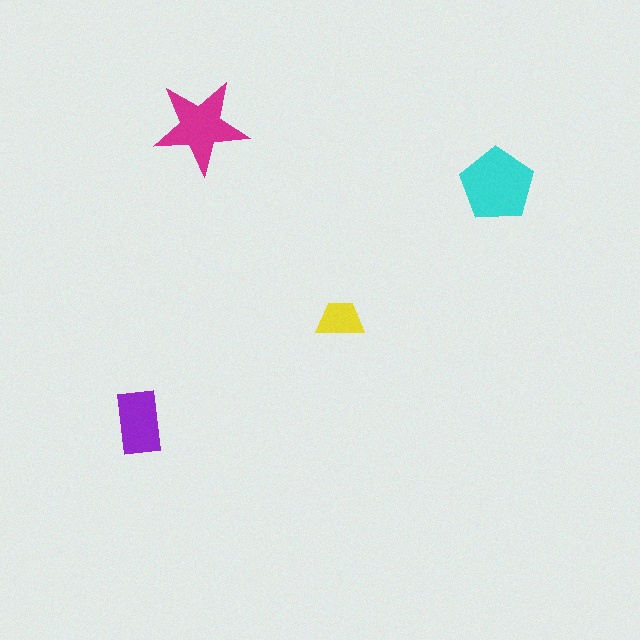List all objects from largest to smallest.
The cyan pentagon, the magenta star, the purple rectangle, the yellow trapezoid.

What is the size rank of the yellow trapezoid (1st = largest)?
4th.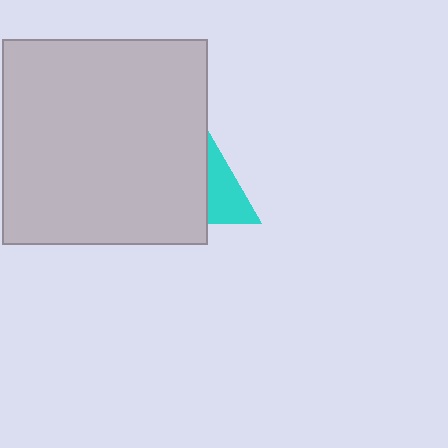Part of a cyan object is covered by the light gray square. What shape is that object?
It is a triangle.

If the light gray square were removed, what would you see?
You would see the complete cyan triangle.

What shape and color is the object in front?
The object in front is a light gray square.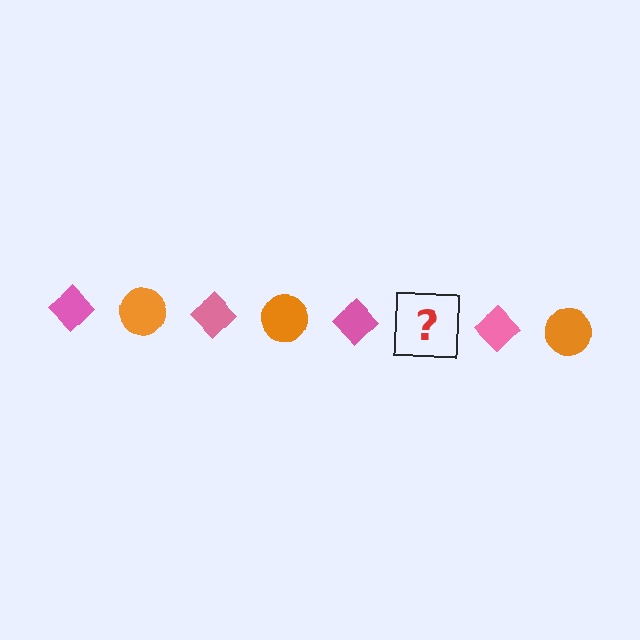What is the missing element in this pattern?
The missing element is an orange circle.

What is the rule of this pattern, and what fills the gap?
The rule is that the pattern alternates between pink diamond and orange circle. The gap should be filled with an orange circle.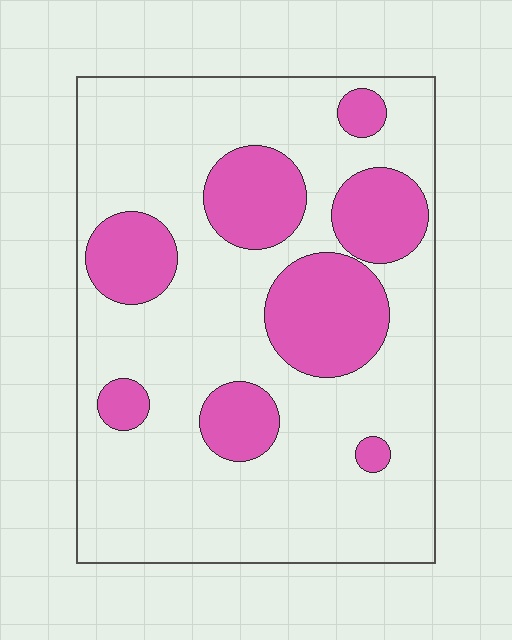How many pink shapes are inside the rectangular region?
8.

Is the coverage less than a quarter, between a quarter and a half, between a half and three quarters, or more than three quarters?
Between a quarter and a half.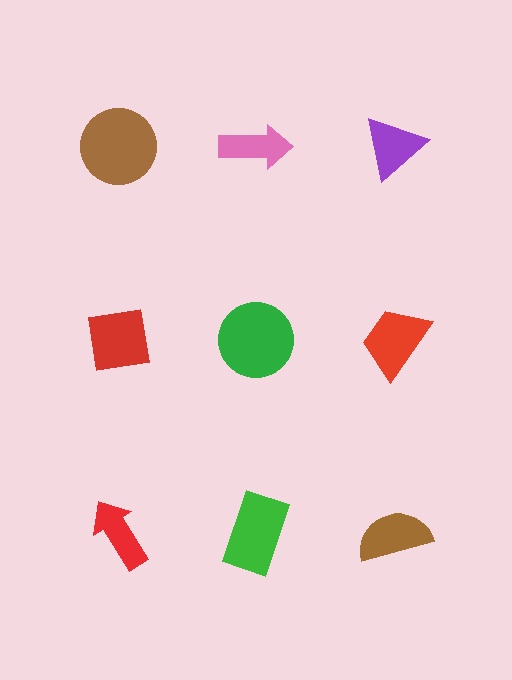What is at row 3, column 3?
A brown semicircle.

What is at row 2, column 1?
A red square.